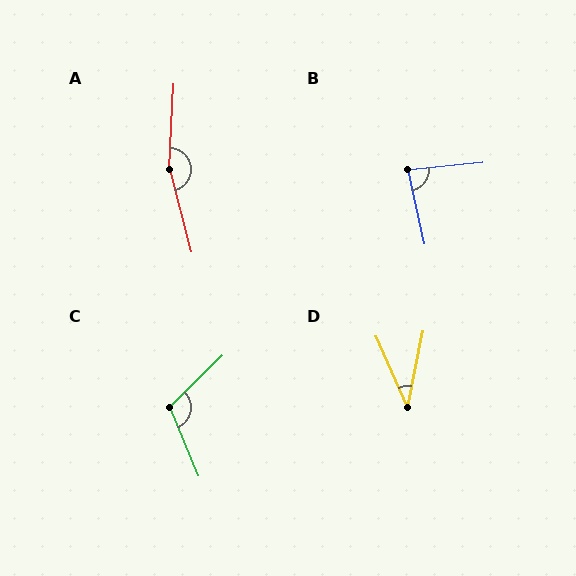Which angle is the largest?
A, at approximately 162 degrees.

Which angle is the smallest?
D, at approximately 35 degrees.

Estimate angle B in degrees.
Approximately 83 degrees.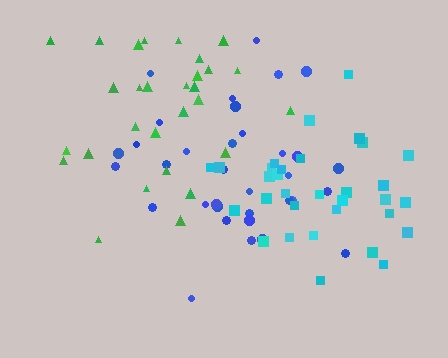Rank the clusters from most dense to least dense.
cyan, blue, green.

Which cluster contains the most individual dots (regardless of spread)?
Blue (34).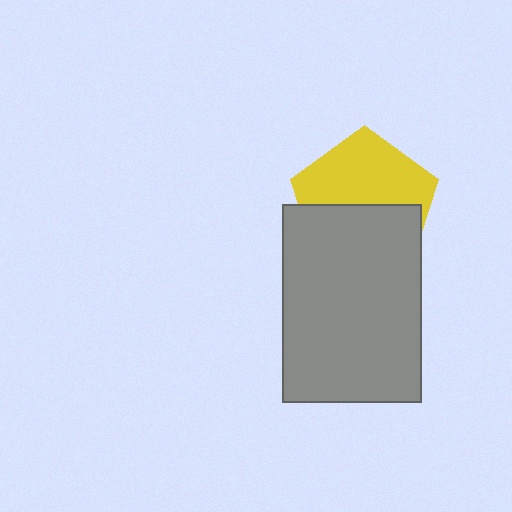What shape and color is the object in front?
The object in front is a gray rectangle.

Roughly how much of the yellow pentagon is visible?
About half of it is visible (roughly 52%).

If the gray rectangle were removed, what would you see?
You would see the complete yellow pentagon.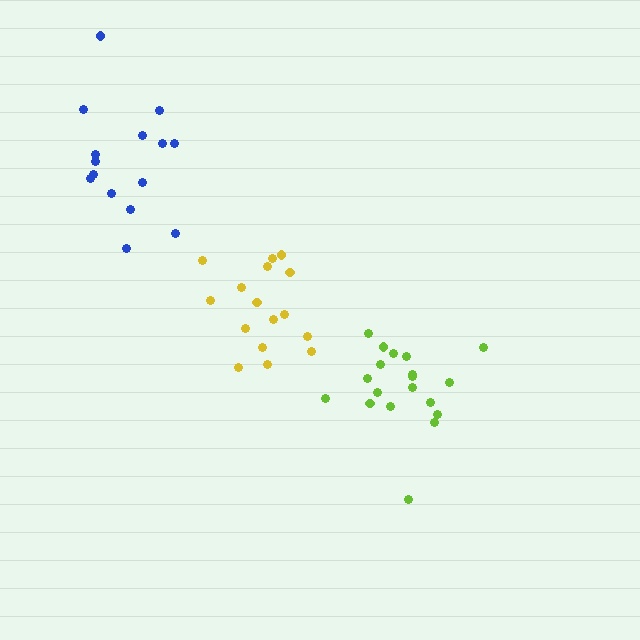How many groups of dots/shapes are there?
There are 3 groups.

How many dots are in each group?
Group 1: 16 dots, Group 2: 15 dots, Group 3: 19 dots (50 total).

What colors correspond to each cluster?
The clusters are colored: yellow, blue, lime.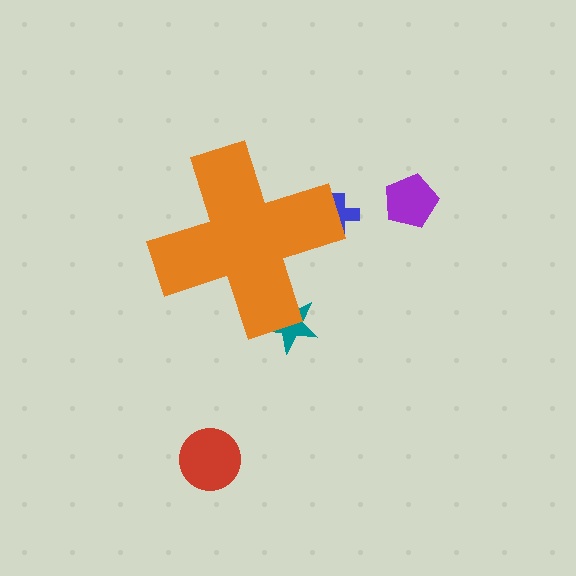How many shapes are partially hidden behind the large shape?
2 shapes are partially hidden.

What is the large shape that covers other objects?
An orange cross.